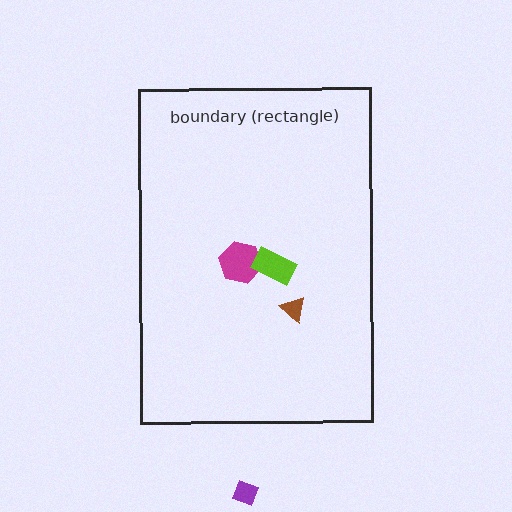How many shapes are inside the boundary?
3 inside, 1 outside.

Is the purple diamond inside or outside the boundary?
Outside.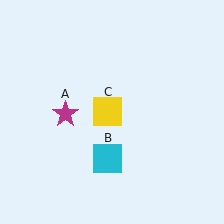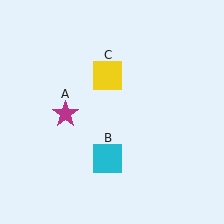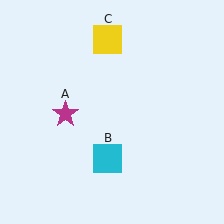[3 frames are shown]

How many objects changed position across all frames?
1 object changed position: yellow square (object C).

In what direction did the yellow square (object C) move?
The yellow square (object C) moved up.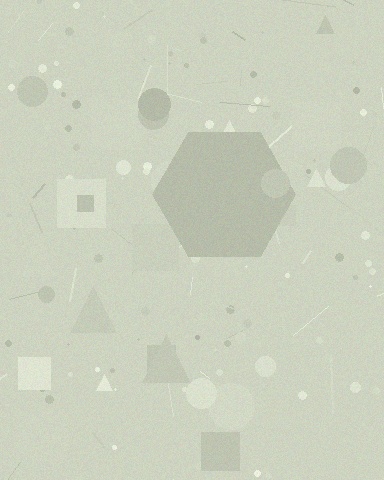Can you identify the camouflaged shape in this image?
The camouflaged shape is a hexagon.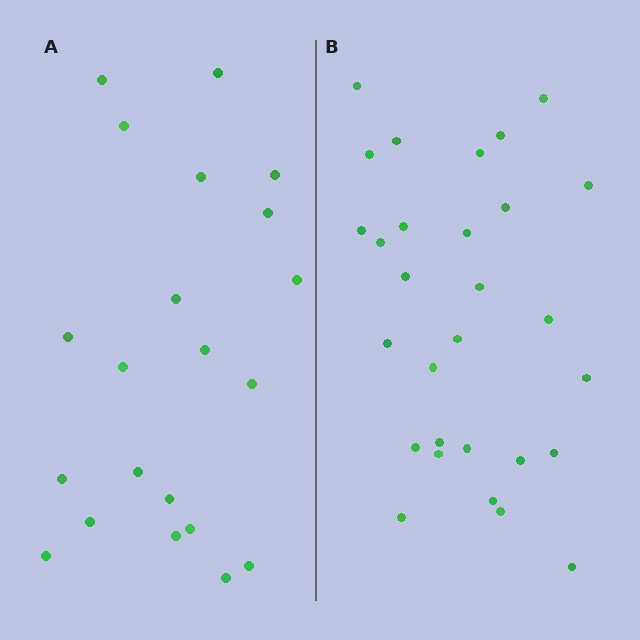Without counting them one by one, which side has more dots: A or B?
Region B (the right region) has more dots.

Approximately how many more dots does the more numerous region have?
Region B has roughly 8 or so more dots than region A.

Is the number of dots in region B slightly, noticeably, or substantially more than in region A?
Region B has noticeably more, but not dramatically so. The ratio is roughly 1.4 to 1.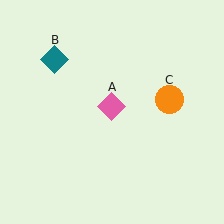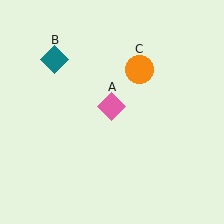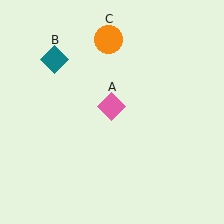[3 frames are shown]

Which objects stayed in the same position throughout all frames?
Pink diamond (object A) and teal diamond (object B) remained stationary.